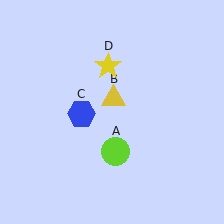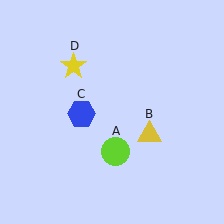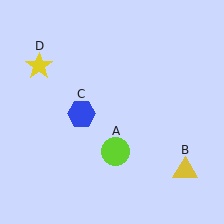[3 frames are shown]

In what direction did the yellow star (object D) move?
The yellow star (object D) moved left.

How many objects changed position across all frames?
2 objects changed position: yellow triangle (object B), yellow star (object D).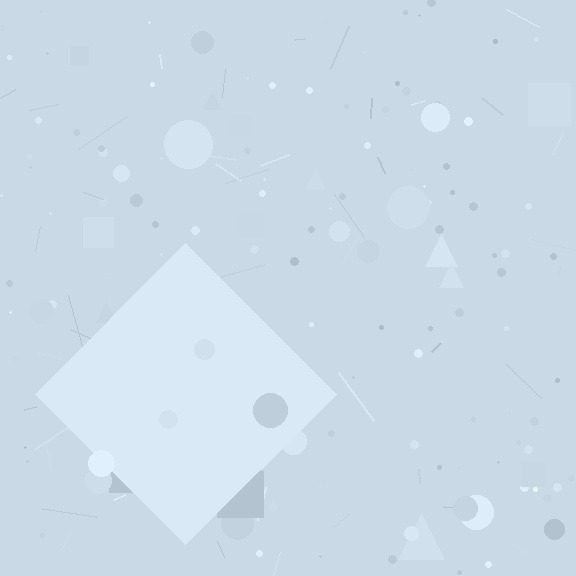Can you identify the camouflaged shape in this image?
The camouflaged shape is a diamond.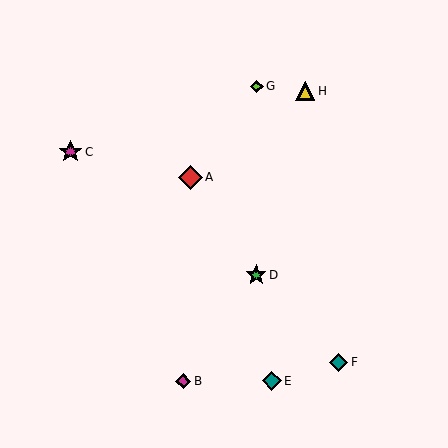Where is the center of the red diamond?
The center of the red diamond is at (191, 177).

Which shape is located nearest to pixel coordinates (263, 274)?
The green star (labeled D) at (256, 275) is nearest to that location.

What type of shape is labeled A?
Shape A is a red diamond.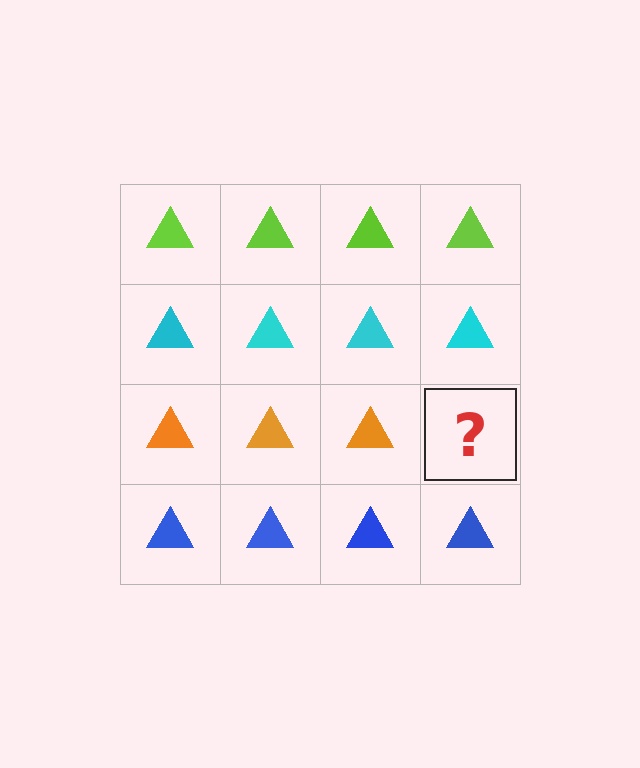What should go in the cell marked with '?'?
The missing cell should contain an orange triangle.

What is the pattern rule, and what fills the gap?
The rule is that each row has a consistent color. The gap should be filled with an orange triangle.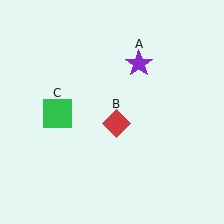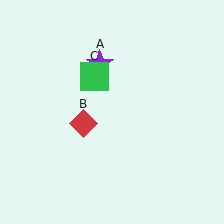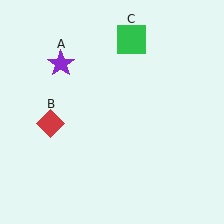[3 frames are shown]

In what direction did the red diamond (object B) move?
The red diamond (object B) moved left.